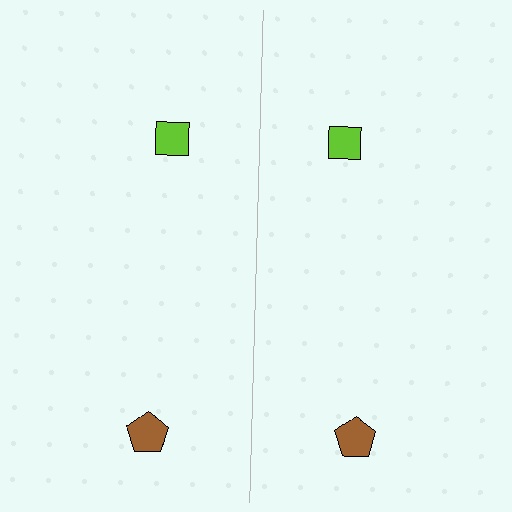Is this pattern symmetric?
Yes, this pattern has bilateral (reflection) symmetry.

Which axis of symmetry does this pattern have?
The pattern has a vertical axis of symmetry running through the center of the image.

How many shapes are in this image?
There are 4 shapes in this image.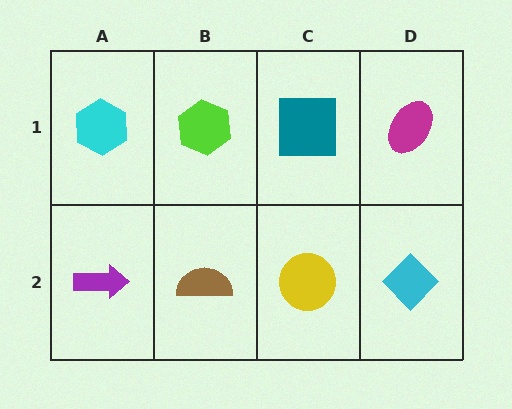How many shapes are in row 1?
4 shapes.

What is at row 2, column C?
A yellow circle.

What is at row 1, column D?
A magenta ellipse.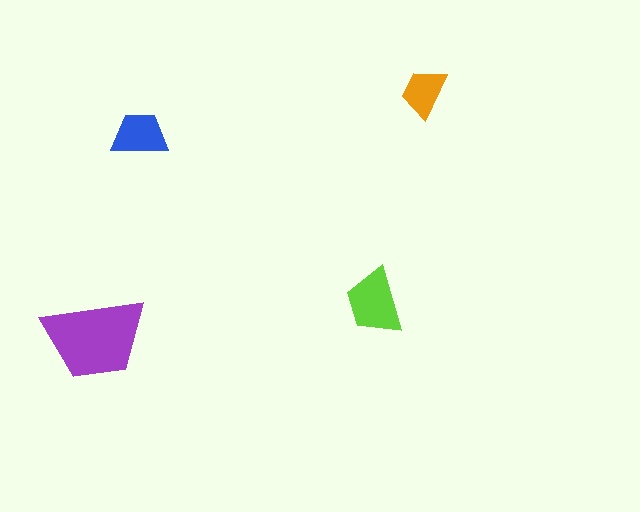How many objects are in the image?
There are 4 objects in the image.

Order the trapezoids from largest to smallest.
the purple one, the lime one, the blue one, the orange one.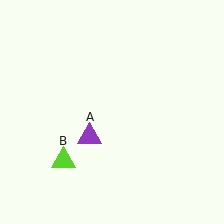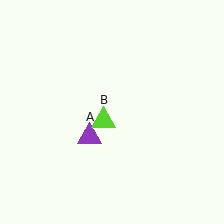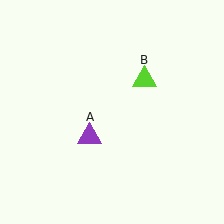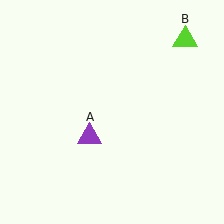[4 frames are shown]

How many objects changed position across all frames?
1 object changed position: lime triangle (object B).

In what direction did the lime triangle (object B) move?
The lime triangle (object B) moved up and to the right.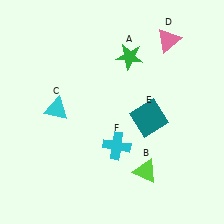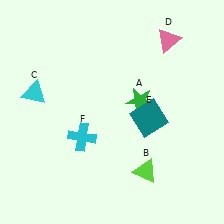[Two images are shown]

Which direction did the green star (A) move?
The green star (A) moved down.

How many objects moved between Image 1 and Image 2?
3 objects moved between the two images.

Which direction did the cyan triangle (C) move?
The cyan triangle (C) moved left.